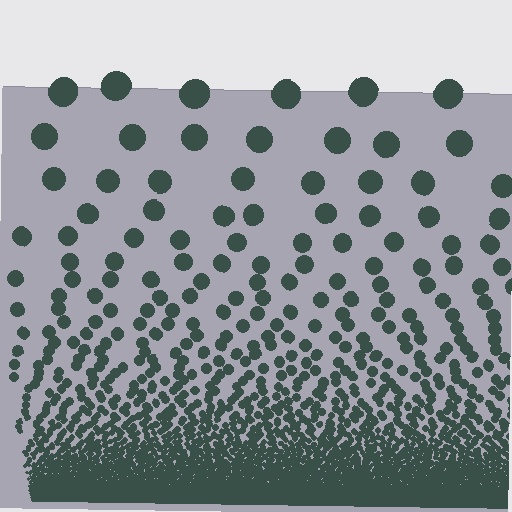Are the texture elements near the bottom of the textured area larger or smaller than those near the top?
Smaller. The gradient is inverted — elements near the bottom are smaller and denser.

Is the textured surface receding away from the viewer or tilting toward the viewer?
The surface appears to tilt toward the viewer. Texture elements get larger and sparser toward the top.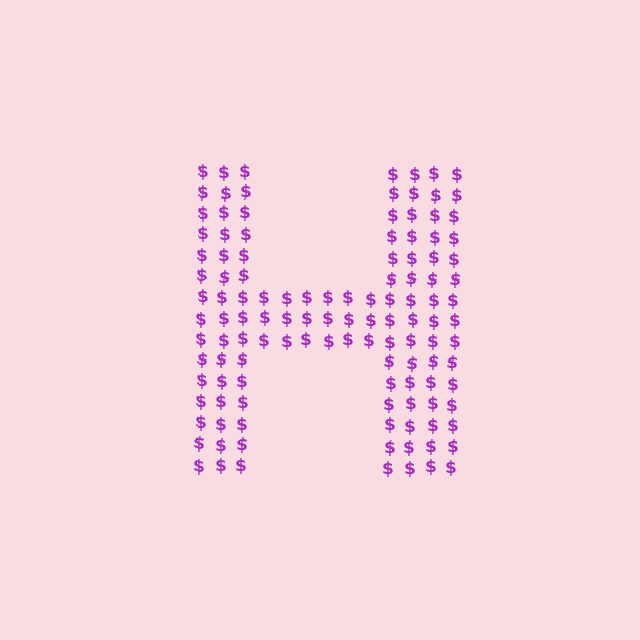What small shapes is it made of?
It is made of small dollar signs.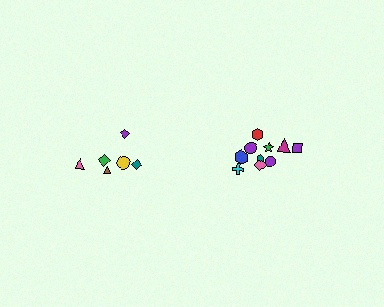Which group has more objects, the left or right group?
The right group.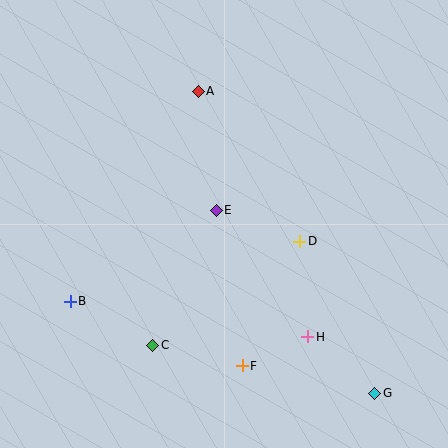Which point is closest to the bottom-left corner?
Point B is closest to the bottom-left corner.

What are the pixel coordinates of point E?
Point E is at (216, 210).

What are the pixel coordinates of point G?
Point G is at (375, 393).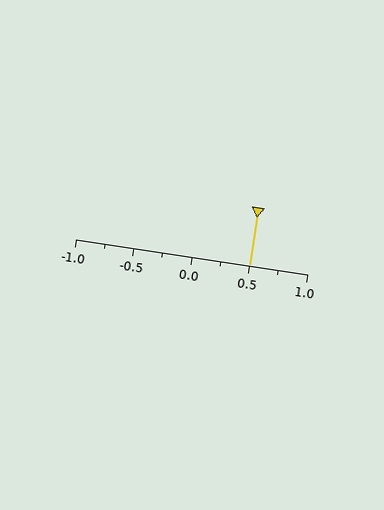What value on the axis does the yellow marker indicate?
The marker indicates approximately 0.5.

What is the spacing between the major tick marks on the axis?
The major ticks are spaced 0.5 apart.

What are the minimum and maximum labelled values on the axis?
The axis runs from -1.0 to 1.0.